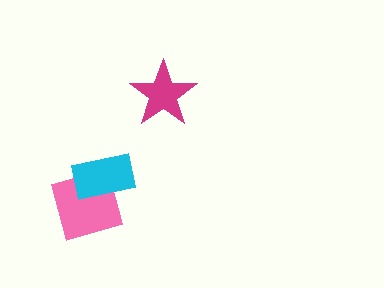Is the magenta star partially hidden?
No, no other shape covers it.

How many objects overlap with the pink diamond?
1 object overlaps with the pink diamond.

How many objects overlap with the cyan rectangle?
1 object overlaps with the cyan rectangle.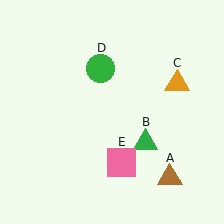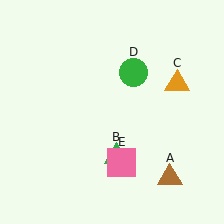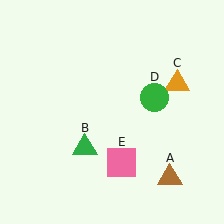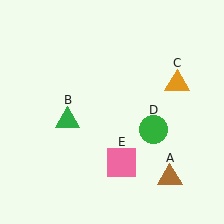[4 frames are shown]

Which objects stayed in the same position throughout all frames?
Brown triangle (object A) and orange triangle (object C) and pink square (object E) remained stationary.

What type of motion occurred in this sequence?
The green triangle (object B), green circle (object D) rotated clockwise around the center of the scene.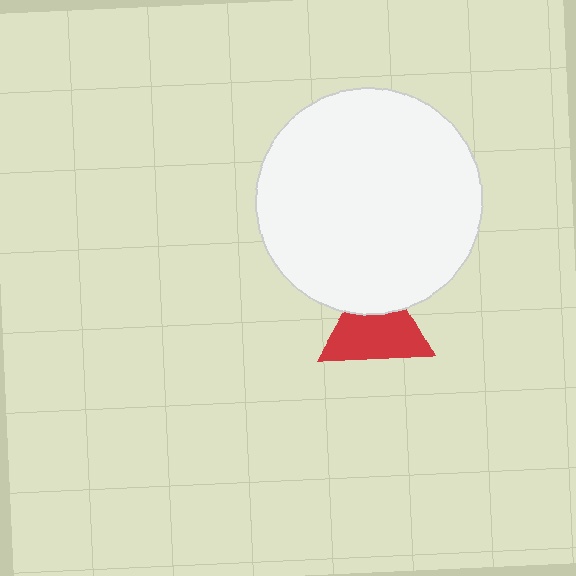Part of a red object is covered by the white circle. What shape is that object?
It is a triangle.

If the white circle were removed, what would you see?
You would see the complete red triangle.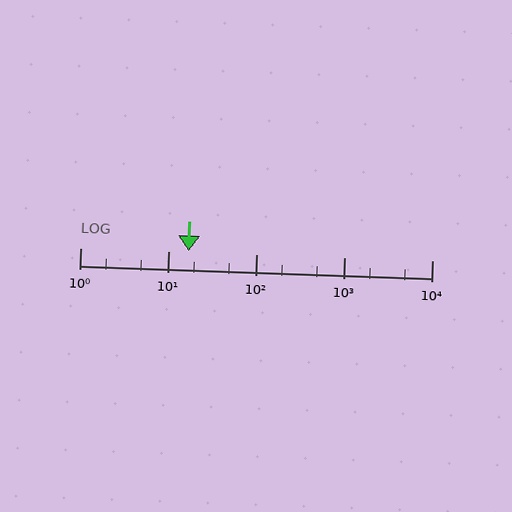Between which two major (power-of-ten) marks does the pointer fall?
The pointer is between 10 and 100.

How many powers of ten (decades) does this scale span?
The scale spans 4 decades, from 1 to 10000.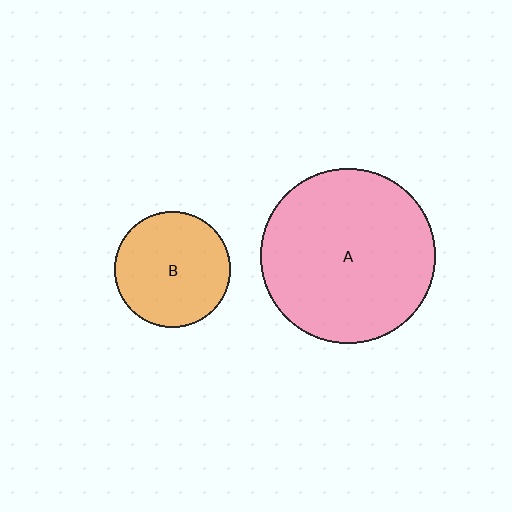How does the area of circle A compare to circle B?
Approximately 2.2 times.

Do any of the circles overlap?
No, none of the circles overlap.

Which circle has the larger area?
Circle A (pink).